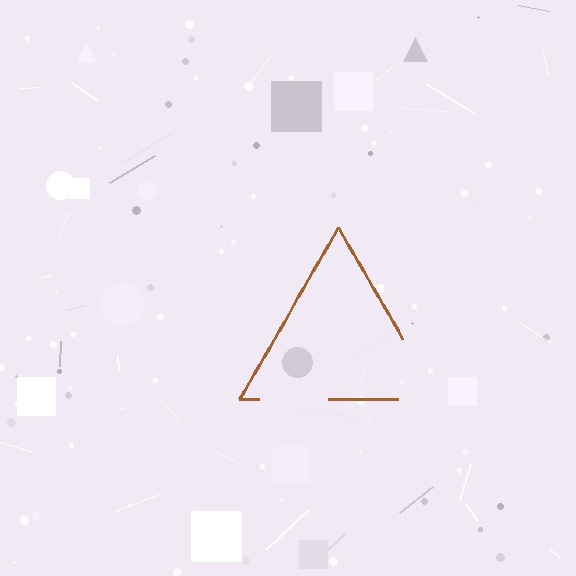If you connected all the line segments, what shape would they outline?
They would outline a triangle.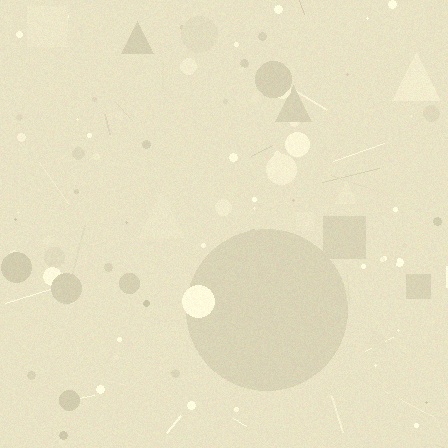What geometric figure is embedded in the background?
A circle is embedded in the background.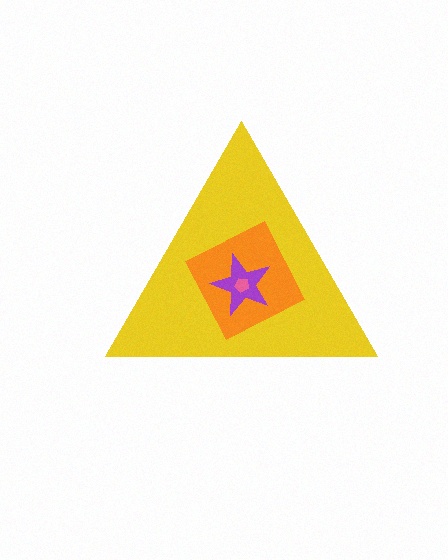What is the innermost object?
The pink pentagon.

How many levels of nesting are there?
4.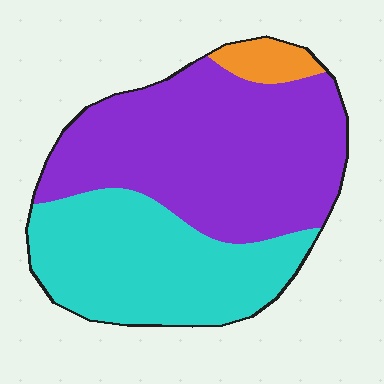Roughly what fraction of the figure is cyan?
Cyan takes up about two fifths (2/5) of the figure.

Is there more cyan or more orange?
Cyan.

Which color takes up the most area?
Purple, at roughly 55%.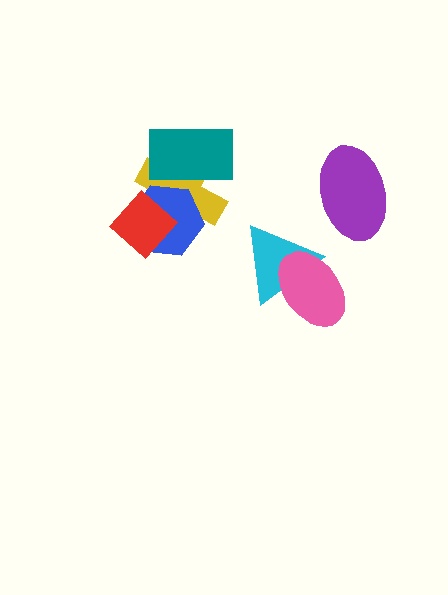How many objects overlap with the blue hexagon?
3 objects overlap with the blue hexagon.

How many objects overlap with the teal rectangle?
2 objects overlap with the teal rectangle.